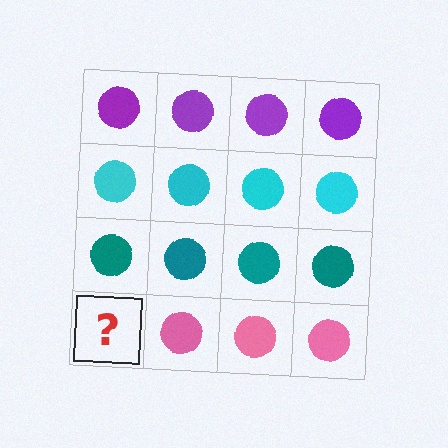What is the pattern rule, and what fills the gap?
The rule is that each row has a consistent color. The gap should be filled with a pink circle.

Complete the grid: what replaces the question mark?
The question mark should be replaced with a pink circle.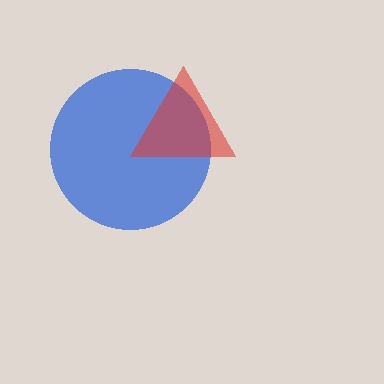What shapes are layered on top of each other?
The layered shapes are: a blue circle, a red triangle.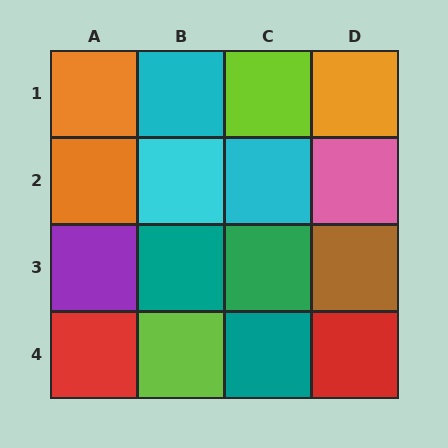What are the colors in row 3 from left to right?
Purple, teal, green, brown.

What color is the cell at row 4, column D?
Red.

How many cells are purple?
1 cell is purple.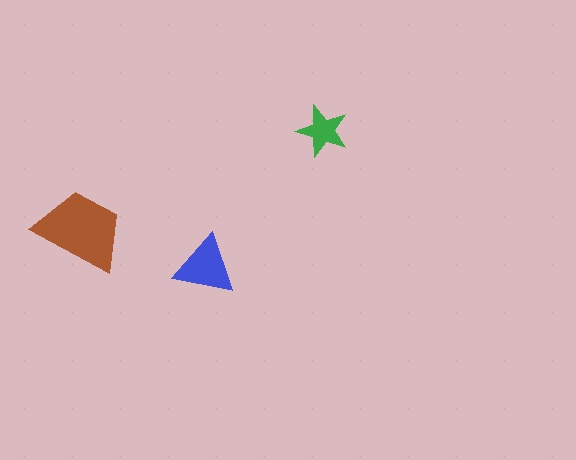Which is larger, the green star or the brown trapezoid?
The brown trapezoid.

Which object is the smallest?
The green star.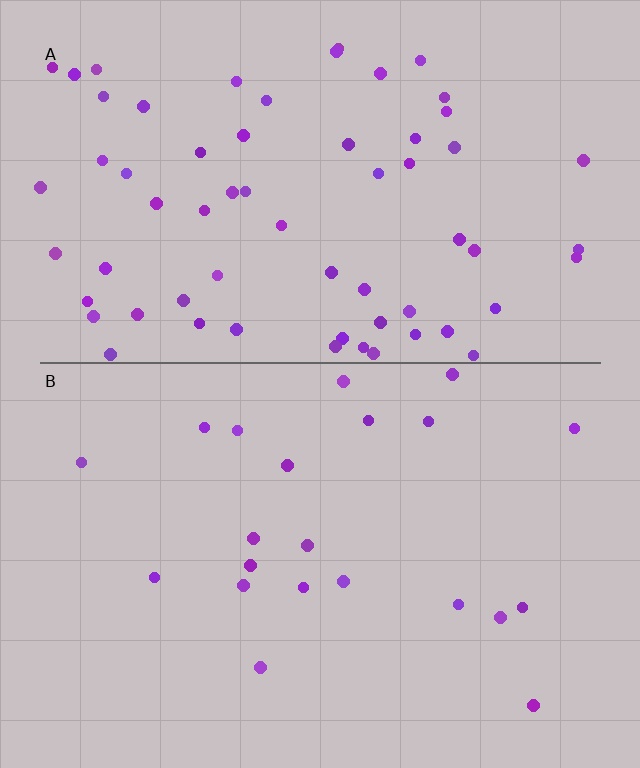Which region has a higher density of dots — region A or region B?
A (the top).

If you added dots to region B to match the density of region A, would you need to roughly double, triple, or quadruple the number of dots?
Approximately triple.